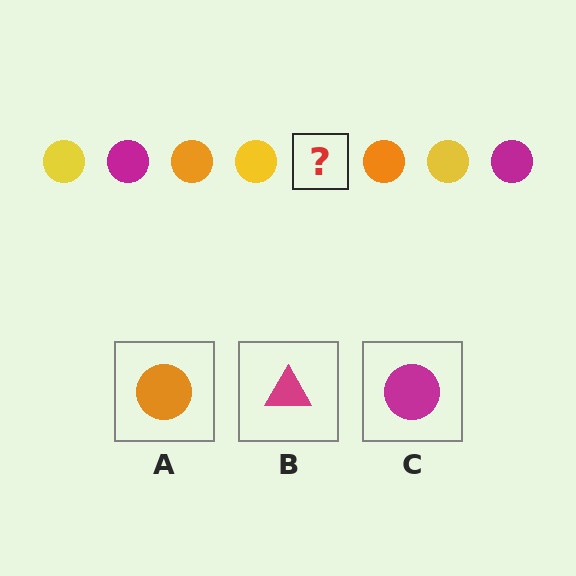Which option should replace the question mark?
Option C.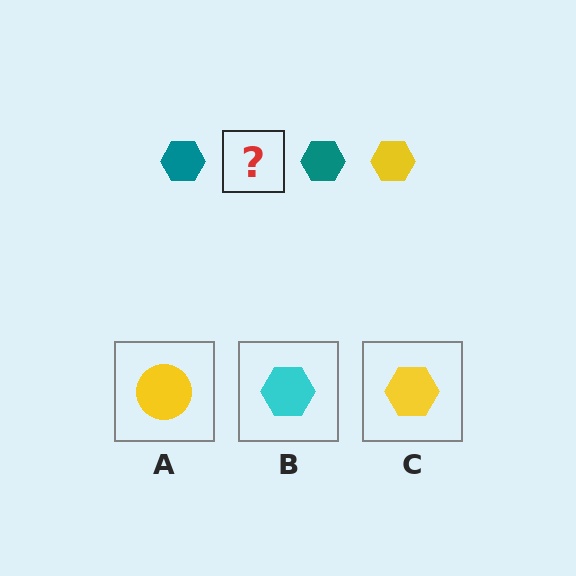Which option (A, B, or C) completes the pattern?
C.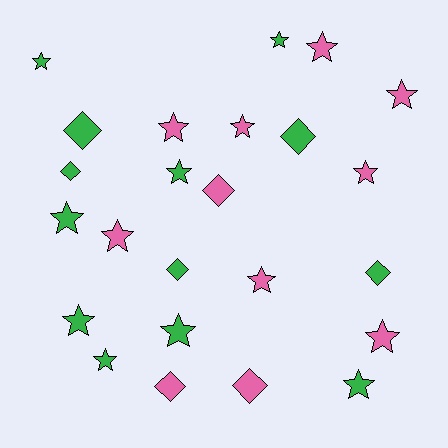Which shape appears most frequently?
Star, with 16 objects.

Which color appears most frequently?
Green, with 13 objects.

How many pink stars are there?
There are 8 pink stars.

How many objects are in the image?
There are 24 objects.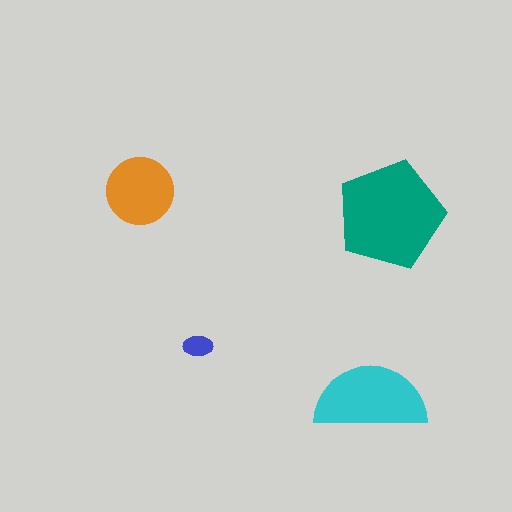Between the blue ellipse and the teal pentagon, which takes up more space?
The teal pentagon.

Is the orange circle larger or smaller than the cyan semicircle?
Smaller.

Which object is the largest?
The teal pentagon.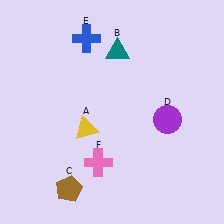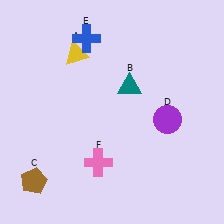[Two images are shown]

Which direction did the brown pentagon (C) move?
The brown pentagon (C) moved left.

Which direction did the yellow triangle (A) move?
The yellow triangle (A) moved up.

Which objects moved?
The objects that moved are: the yellow triangle (A), the teal triangle (B), the brown pentagon (C).